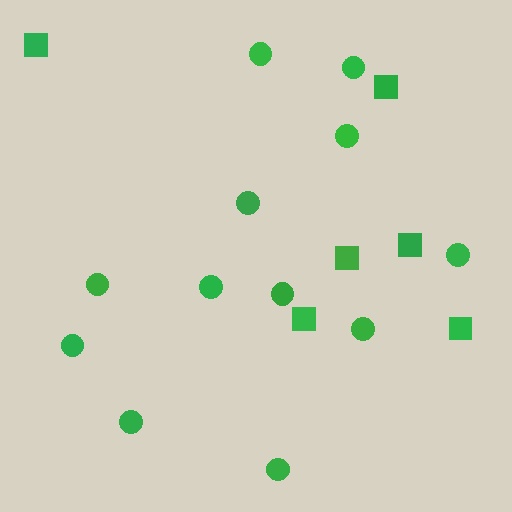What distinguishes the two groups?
There are 2 groups: one group of circles (12) and one group of squares (6).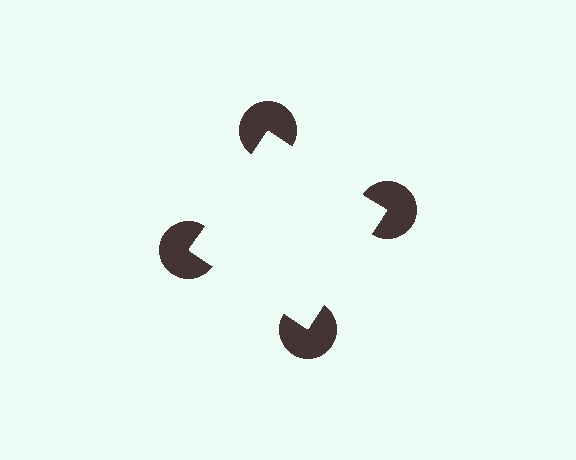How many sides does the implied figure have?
4 sides.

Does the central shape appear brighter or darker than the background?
It typically appears slightly brighter than the background, even though no actual brightness change is drawn.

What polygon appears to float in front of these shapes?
An illusory square — its edges are inferred from the aligned wedge cuts in the pac-man discs, not physically drawn.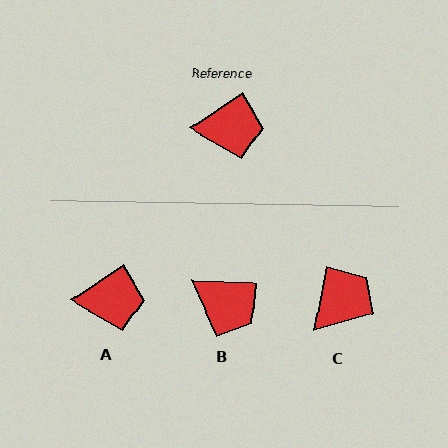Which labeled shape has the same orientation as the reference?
A.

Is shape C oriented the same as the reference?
No, it is off by about 45 degrees.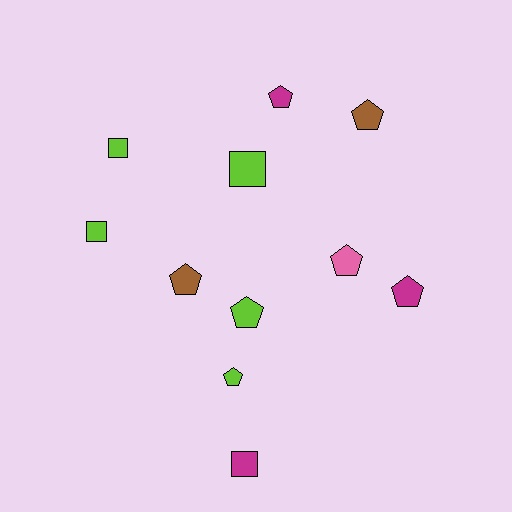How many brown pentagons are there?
There are 2 brown pentagons.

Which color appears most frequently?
Lime, with 5 objects.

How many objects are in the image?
There are 11 objects.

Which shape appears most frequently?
Pentagon, with 7 objects.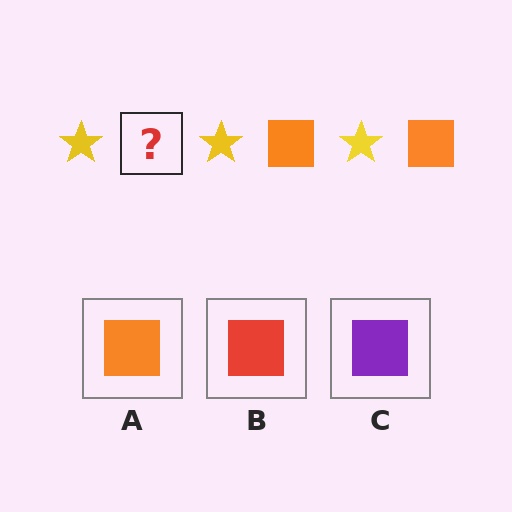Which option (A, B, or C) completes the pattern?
A.